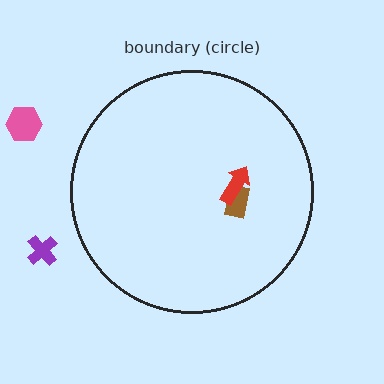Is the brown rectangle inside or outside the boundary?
Inside.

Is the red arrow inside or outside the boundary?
Inside.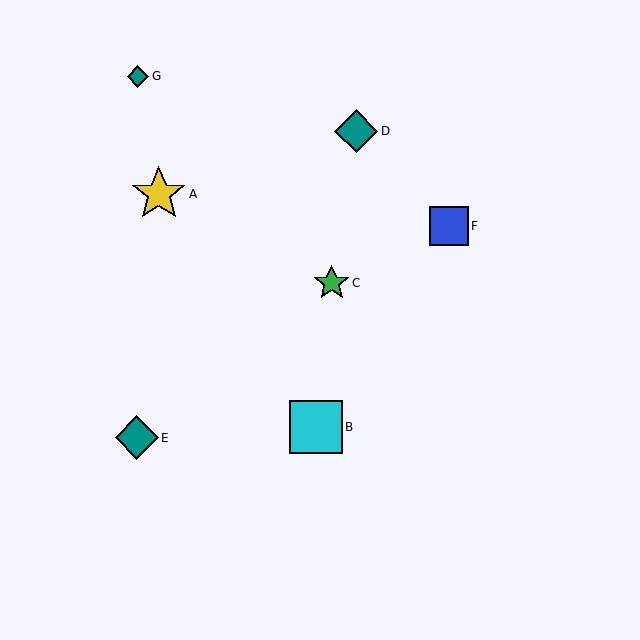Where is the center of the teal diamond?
The center of the teal diamond is at (138, 76).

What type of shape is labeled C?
Shape C is a green star.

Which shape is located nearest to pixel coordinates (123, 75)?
The teal diamond (labeled G) at (138, 76) is nearest to that location.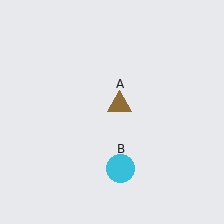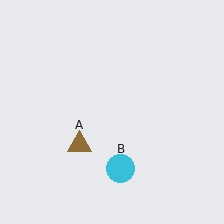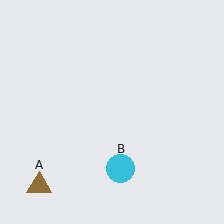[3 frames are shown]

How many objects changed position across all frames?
1 object changed position: brown triangle (object A).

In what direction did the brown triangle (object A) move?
The brown triangle (object A) moved down and to the left.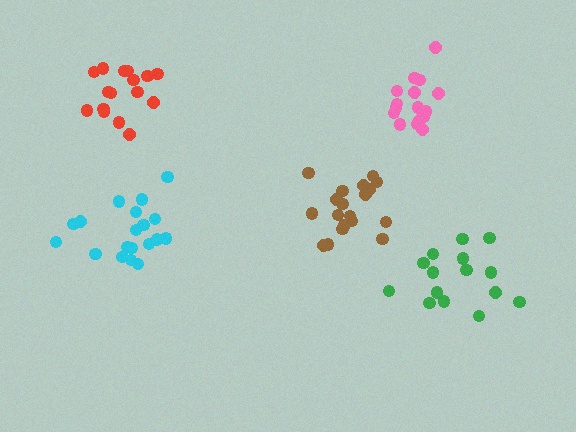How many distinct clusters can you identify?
There are 5 distinct clusters.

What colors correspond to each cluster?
The clusters are colored: pink, cyan, green, brown, red.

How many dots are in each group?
Group 1: 16 dots, Group 2: 19 dots, Group 3: 15 dots, Group 4: 19 dots, Group 5: 16 dots (85 total).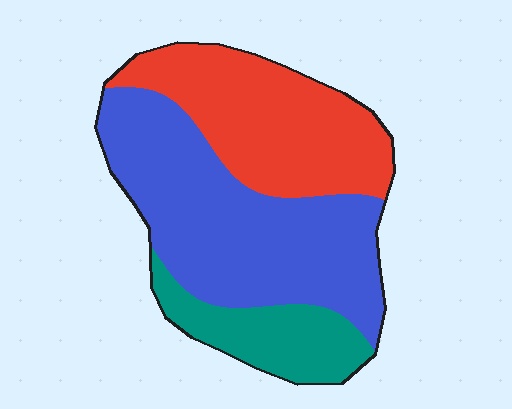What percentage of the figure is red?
Red covers roughly 35% of the figure.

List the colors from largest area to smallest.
From largest to smallest: blue, red, teal.